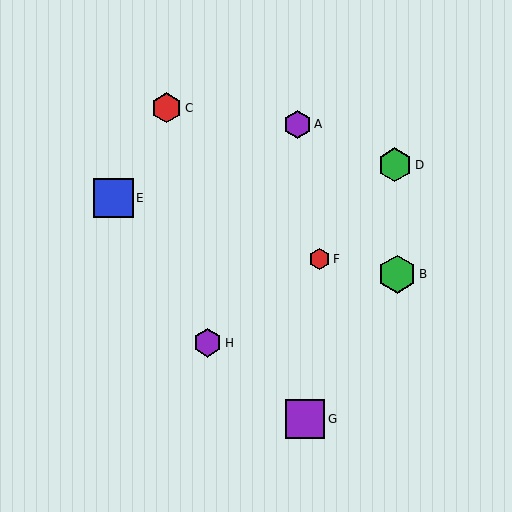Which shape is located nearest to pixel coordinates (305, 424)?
The purple square (labeled G) at (305, 419) is nearest to that location.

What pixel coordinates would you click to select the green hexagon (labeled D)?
Click at (395, 165) to select the green hexagon D.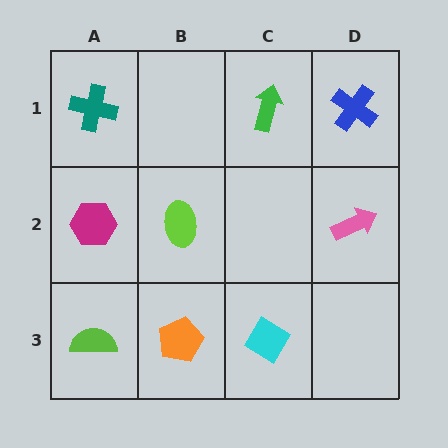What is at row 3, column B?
An orange pentagon.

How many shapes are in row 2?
3 shapes.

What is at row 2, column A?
A magenta hexagon.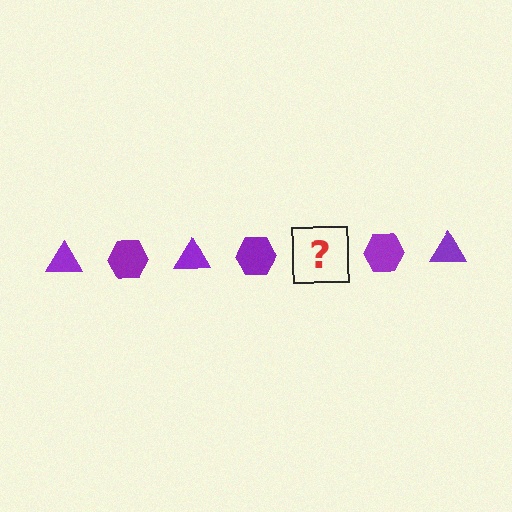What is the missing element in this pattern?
The missing element is a purple triangle.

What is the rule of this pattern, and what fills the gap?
The rule is that the pattern cycles through triangle, hexagon shapes in purple. The gap should be filled with a purple triangle.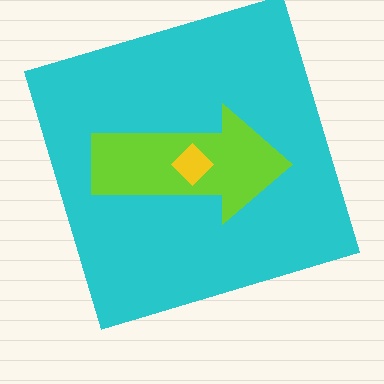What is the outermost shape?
The cyan square.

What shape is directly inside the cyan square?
The lime arrow.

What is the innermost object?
The yellow diamond.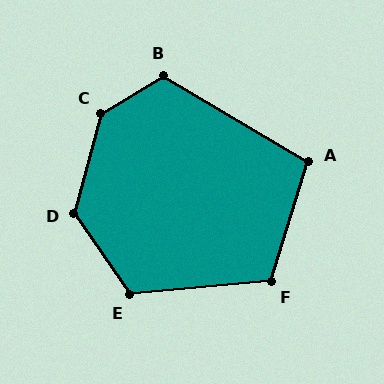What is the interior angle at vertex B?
Approximately 118 degrees (obtuse).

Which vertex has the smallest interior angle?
A, at approximately 104 degrees.